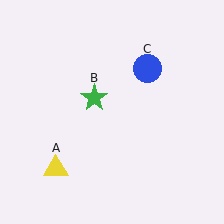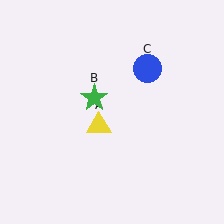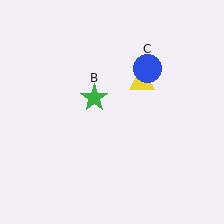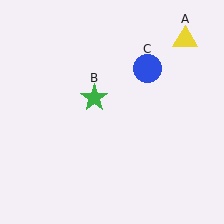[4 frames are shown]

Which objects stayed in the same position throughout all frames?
Green star (object B) and blue circle (object C) remained stationary.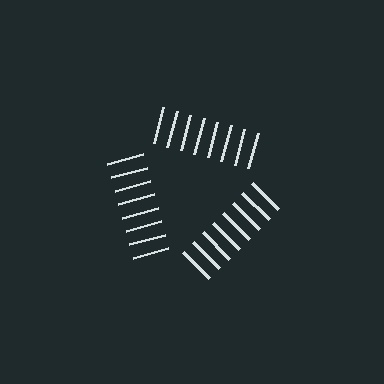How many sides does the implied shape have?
3 sides — the line-ends trace a triangle.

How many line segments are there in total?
24 — 8 along each of the 3 edges.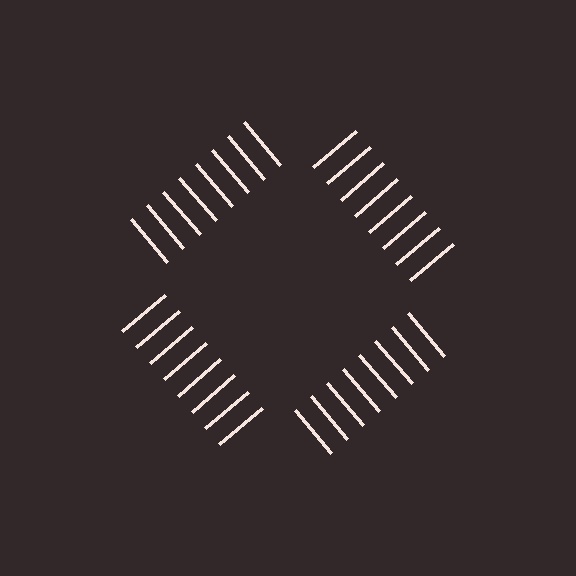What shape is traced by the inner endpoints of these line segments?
An illusory square — the line segments terminate on its edges but no continuous stroke is drawn.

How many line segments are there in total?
32 — 8 along each of the 4 edges.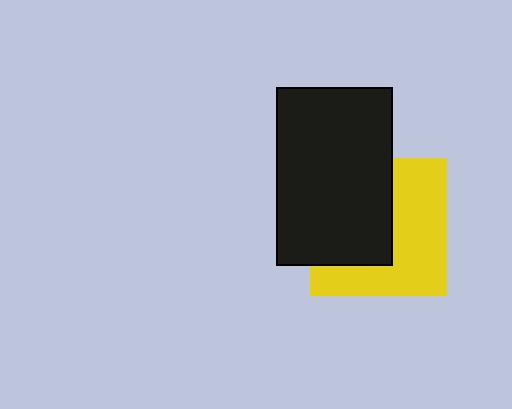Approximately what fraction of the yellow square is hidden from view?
Roughly 48% of the yellow square is hidden behind the black rectangle.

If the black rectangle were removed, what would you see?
You would see the complete yellow square.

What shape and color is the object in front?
The object in front is a black rectangle.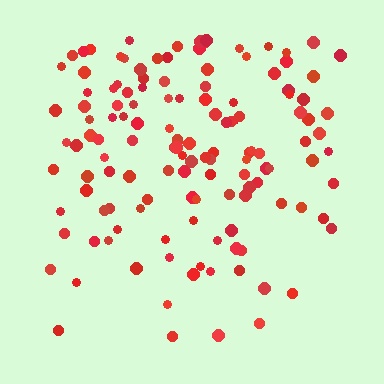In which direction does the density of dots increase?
From bottom to top, with the top side densest.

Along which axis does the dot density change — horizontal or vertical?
Vertical.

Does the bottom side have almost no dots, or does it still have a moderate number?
Still a moderate number, just noticeably fewer than the top.